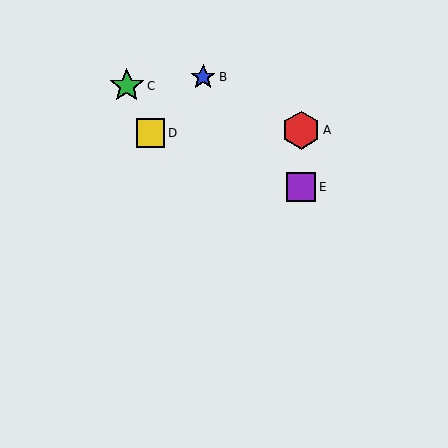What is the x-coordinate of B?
Object B is at x≈203.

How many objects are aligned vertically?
2 objects (A, E) are aligned vertically.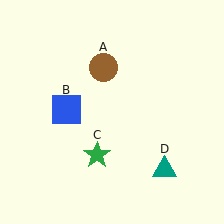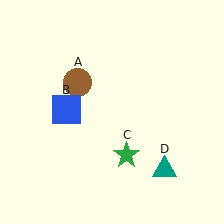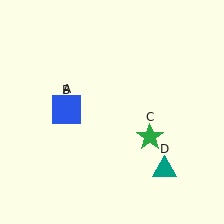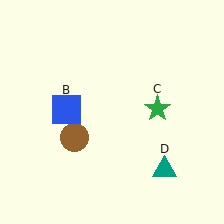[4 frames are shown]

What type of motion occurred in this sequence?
The brown circle (object A), green star (object C) rotated counterclockwise around the center of the scene.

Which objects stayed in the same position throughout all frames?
Blue square (object B) and teal triangle (object D) remained stationary.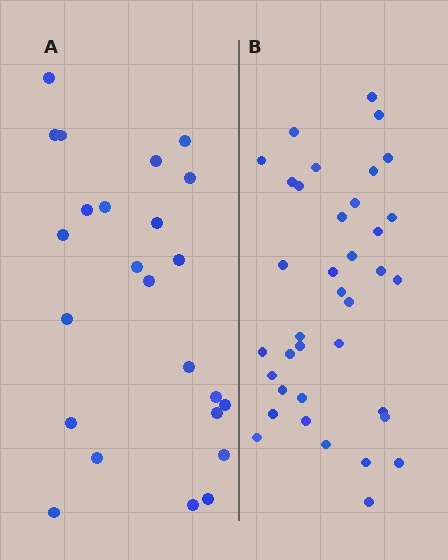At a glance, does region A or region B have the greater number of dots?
Region B (the right region) has more dots.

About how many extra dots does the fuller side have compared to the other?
Region B has approximately 15 more dots than region A.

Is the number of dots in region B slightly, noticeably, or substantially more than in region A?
Region B has substantially more. The ratio is roughly 1.5 to 1.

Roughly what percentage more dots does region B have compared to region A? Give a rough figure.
About 55% more.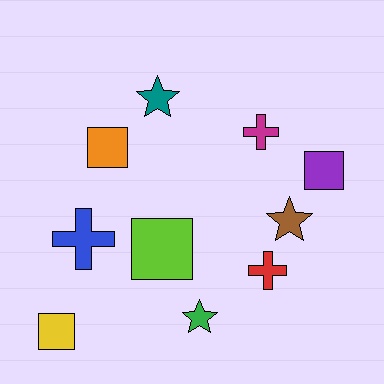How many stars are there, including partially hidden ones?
There are 3 stars.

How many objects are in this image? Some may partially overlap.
There are 10 objects.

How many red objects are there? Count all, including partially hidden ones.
There is 1 red object.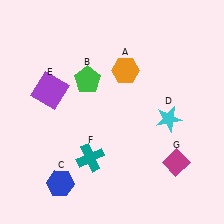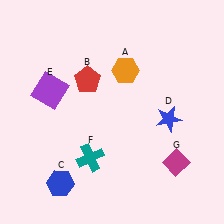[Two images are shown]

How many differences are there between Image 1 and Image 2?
There are 2 differences between the two images.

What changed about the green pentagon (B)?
In Image 1, B is green. In Image 2, it changed to red.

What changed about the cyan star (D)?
In Image 1, D is cyan. In Image 2, it changed to blue.